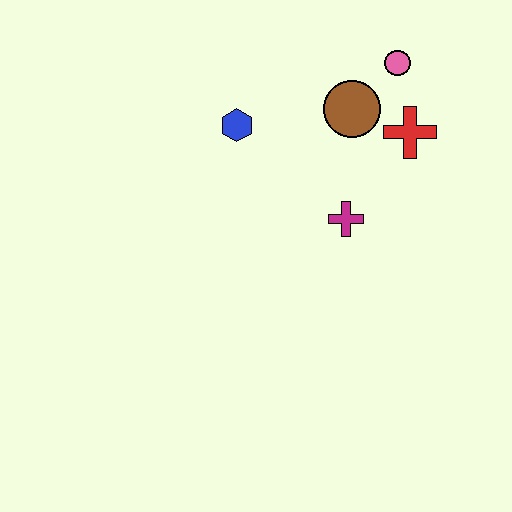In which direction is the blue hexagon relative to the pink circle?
The blue hexagon is to the left of the pink circle.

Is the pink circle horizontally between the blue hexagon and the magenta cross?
No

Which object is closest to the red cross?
The brown circle is closest to the red cross.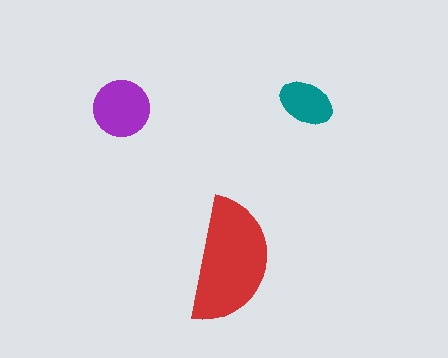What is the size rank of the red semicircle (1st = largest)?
1st.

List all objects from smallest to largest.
The teal ellipse, the purple circle, the red semicircle.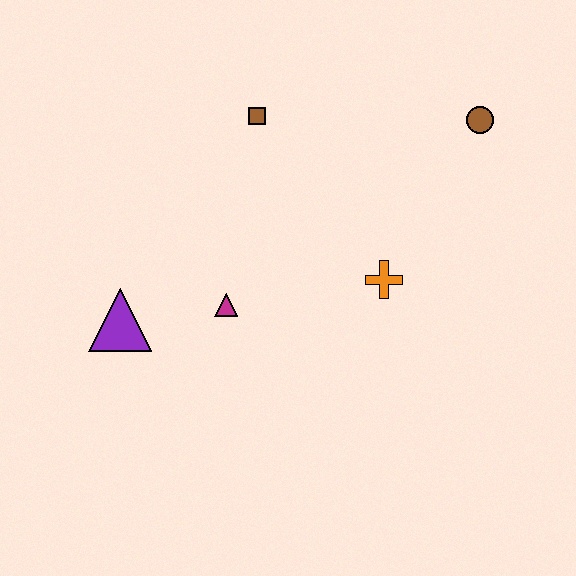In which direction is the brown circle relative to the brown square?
The brown circle is to the right of the brown square.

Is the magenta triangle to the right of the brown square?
No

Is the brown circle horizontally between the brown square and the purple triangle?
No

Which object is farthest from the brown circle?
The purple triangle is farthest from the brown circle.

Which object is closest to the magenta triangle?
The purple triangle is closest to the magenta triangle.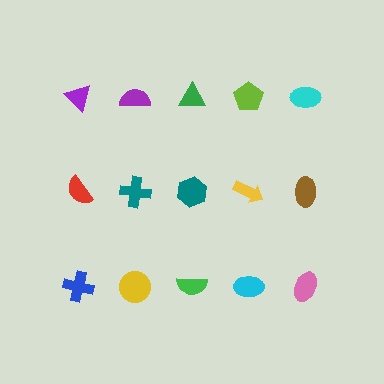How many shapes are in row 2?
5 shapes.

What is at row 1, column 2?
A purple semicircle.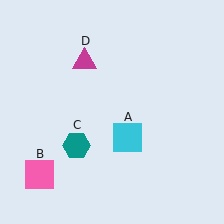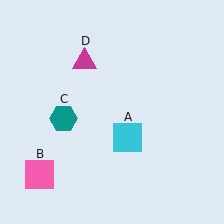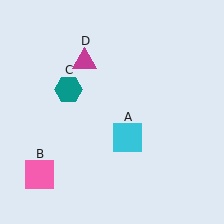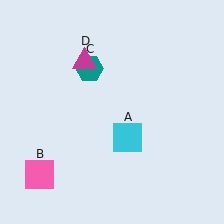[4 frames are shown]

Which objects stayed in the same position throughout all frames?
Cyan square (object A) and pink square (object B) and magenta triangle (object D) remained stationary.